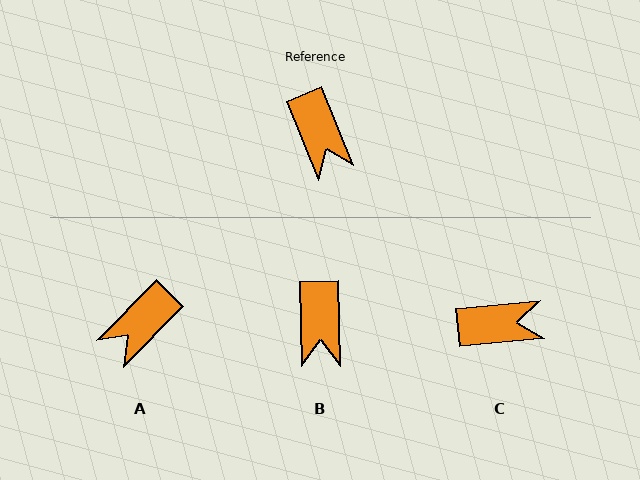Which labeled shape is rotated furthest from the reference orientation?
C, about 73 degrees away.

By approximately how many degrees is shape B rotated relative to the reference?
Approximately 21 degrees clockwise.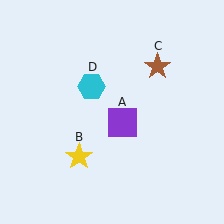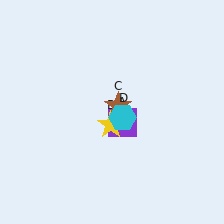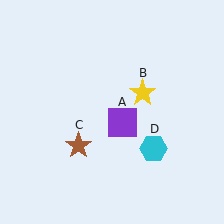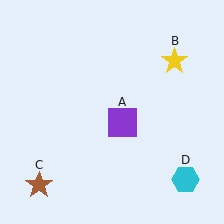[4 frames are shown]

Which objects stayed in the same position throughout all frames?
Purple square (object A) remained stationary.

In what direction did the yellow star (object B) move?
The yellow star (object B) moved up and to the right.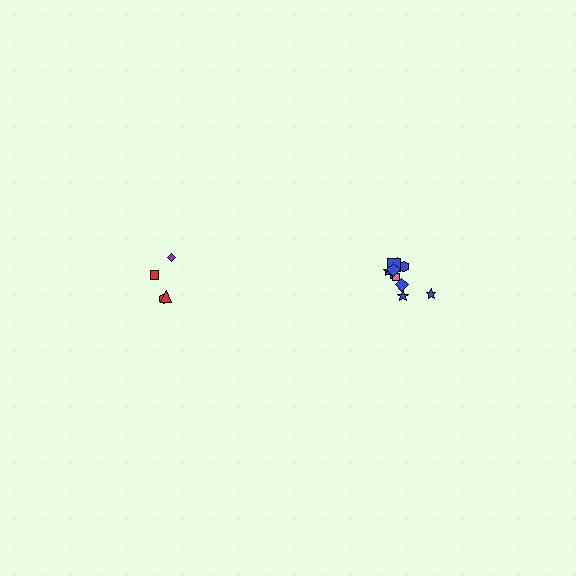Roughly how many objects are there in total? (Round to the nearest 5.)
Roughly 15 objects in total.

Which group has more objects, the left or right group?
The right group.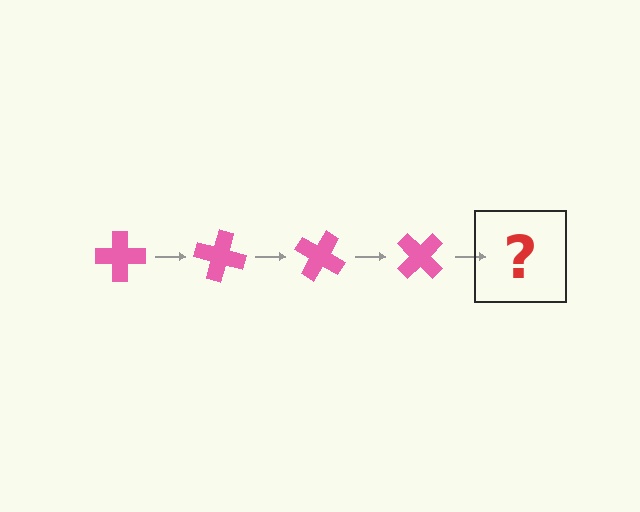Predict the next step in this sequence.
The next step is a pink cross rotated 60 degrees.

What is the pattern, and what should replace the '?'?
The pattern is that the cross rotates 15 degrees each step. The '?' should be a pink cross rotated 60 degrees.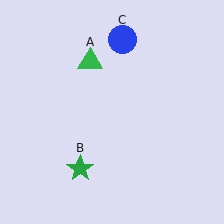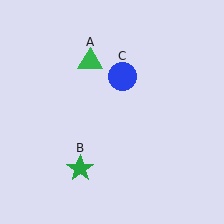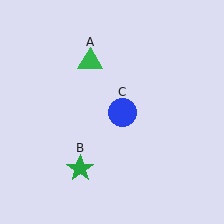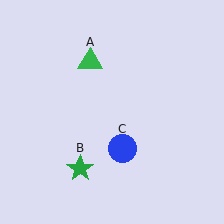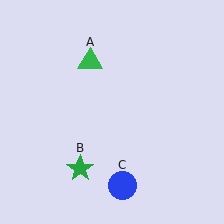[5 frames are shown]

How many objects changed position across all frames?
1 object changed position: blue circle (object C).